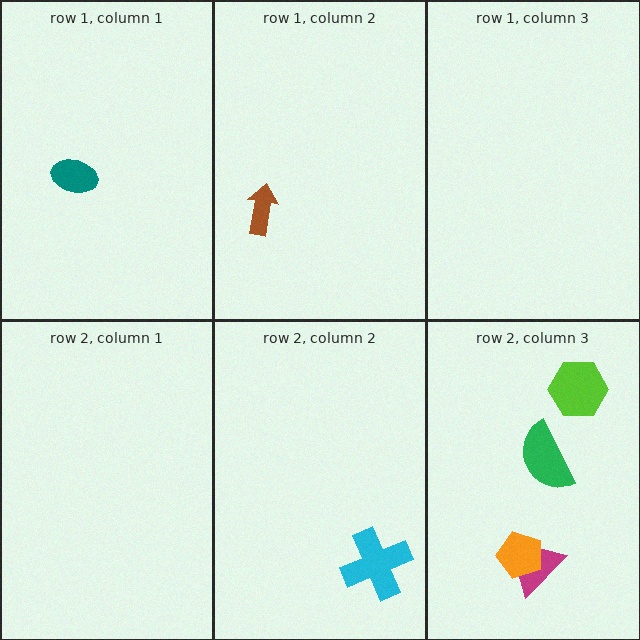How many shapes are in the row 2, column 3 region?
4.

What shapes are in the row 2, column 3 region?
The green semicircle, the magenta triangle, the lime hexagon, the orange pentagon.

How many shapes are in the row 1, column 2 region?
1.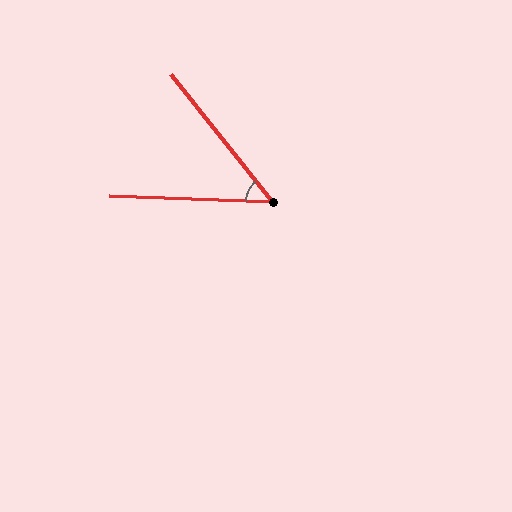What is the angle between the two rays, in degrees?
Approximately 49 degrees.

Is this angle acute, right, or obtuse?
It is acute.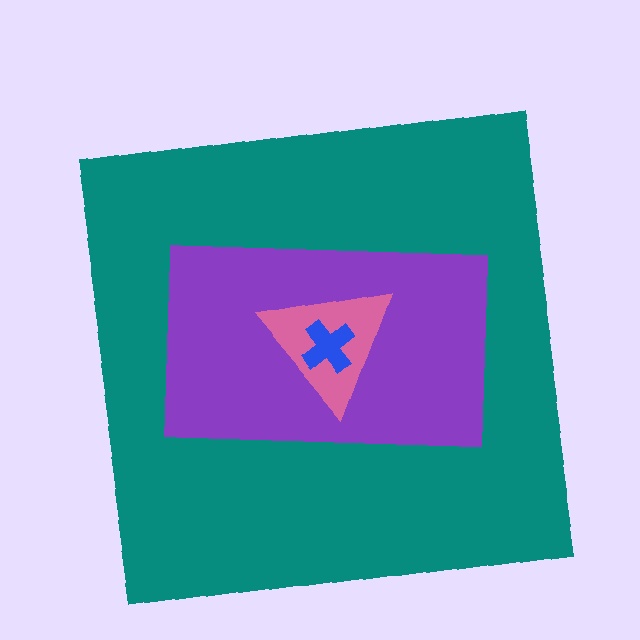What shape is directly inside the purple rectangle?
The pink triangle.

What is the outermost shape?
The teal square.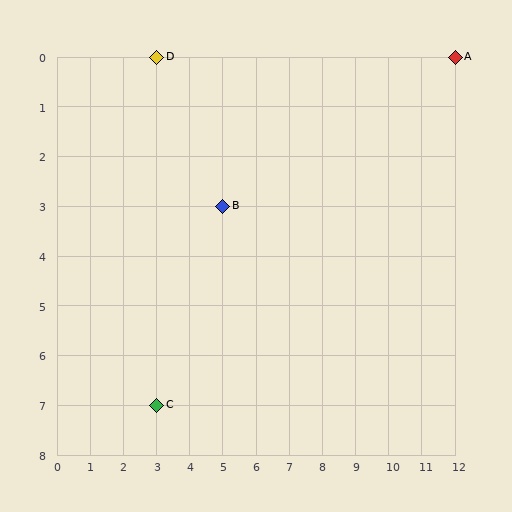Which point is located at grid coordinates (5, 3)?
Point B is at (5, 3).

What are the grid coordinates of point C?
Point C is at grid coordinates (3, 7).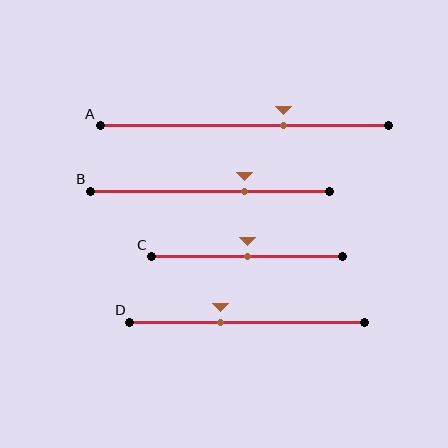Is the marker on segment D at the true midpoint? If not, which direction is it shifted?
No, the marker on segment D is shifted to the left by about 11% of the segment length.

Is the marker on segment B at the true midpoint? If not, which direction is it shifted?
No, the marker on segment B is shifted to the right by about 14% of the segment length.